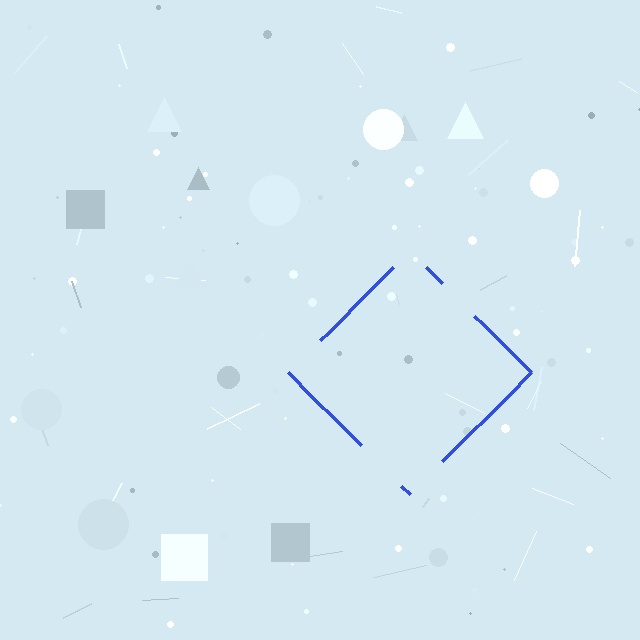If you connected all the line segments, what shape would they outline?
They would outline a diamond.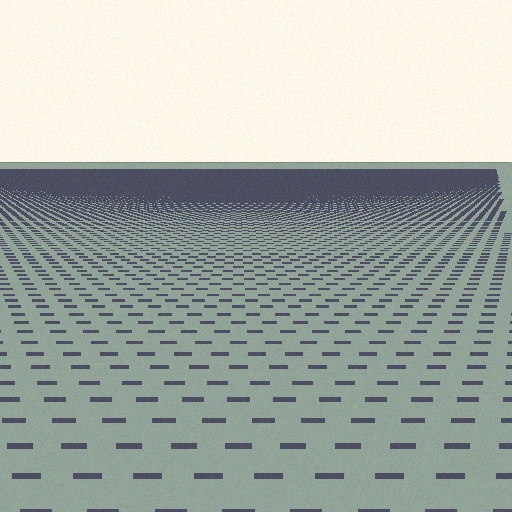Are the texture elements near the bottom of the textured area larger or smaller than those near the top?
Larger. Near the bottom, elements are closer to the viewer and appear at a bigger on-screen size.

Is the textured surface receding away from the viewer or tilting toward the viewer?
The surface is receding away from the viewer. Texture elements get smaller and denser toward the top.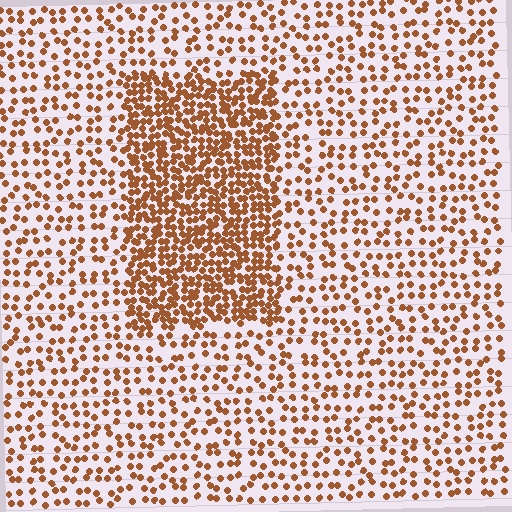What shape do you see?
I see a rectangle.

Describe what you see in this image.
The image contains small brown elements arranged at two different densities. A rectangle-shaped region is visible where the elements are more densely packed than the surrounding area.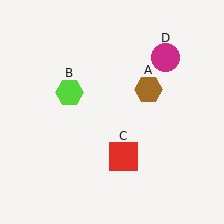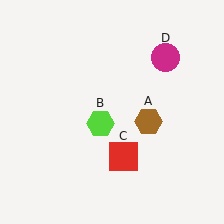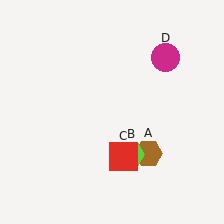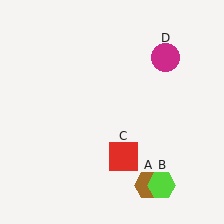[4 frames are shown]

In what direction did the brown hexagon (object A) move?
The brown hexagon (object A) moved down.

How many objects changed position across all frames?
2 objects changed position: brown hexagon (object A), lime hexagon (object B).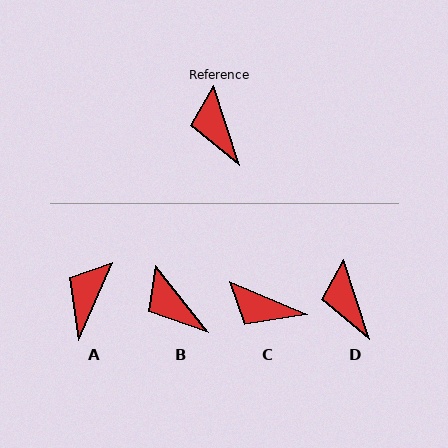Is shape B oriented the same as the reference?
No, it is off by about 20 degrees.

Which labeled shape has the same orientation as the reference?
D.